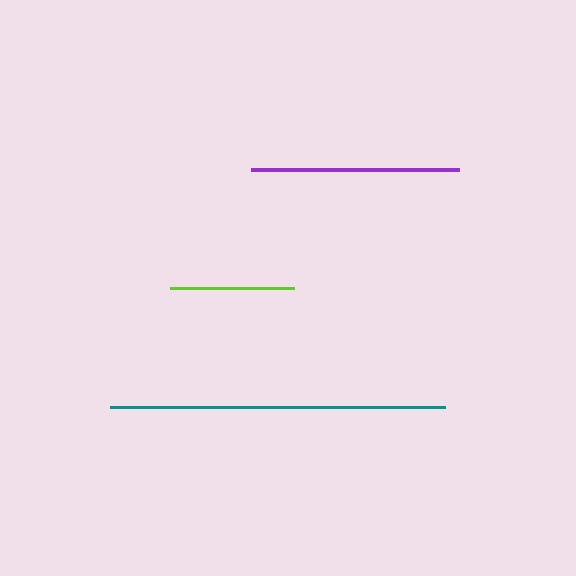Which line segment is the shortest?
The lime line is the shortest at approximately 124 pixels.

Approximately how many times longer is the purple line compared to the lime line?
The purple line is approximately 1.7 times the length of the lime line.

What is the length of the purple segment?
The purple segment is approximately 208 pixels long.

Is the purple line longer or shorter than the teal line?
The teal line is longer than the purple line.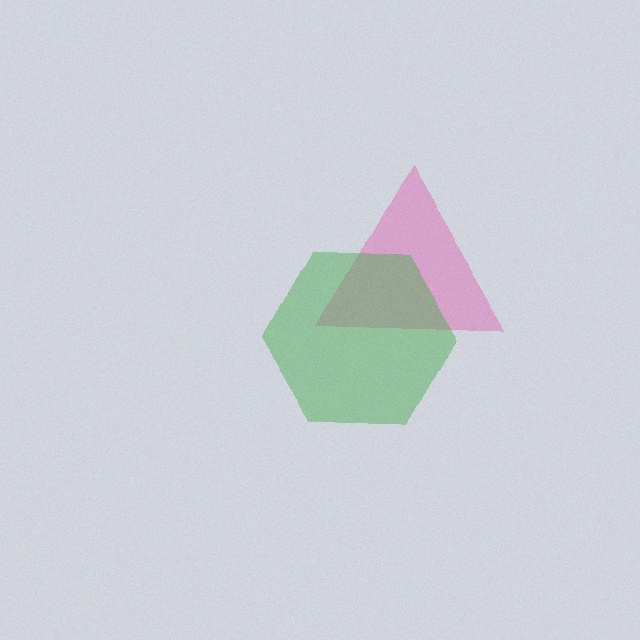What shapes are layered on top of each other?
The layered shapes are: a pink triangle, a green hexagon.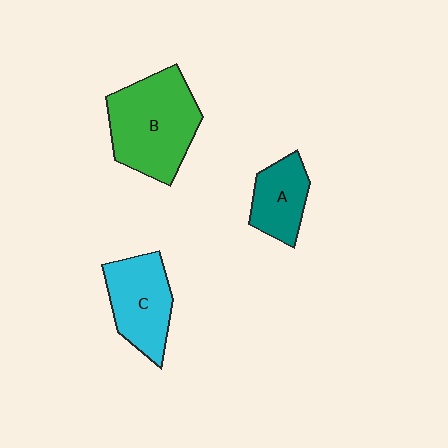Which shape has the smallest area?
Shape A (teal).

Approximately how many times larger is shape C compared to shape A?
Approximately 1.4 times.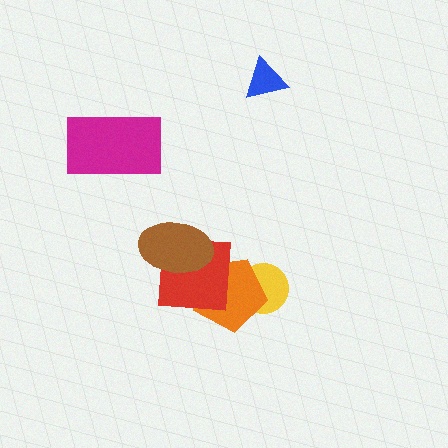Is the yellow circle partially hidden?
Yes, it is partially covered by another shape.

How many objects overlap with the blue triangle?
0 objects overlap with the blue triangle.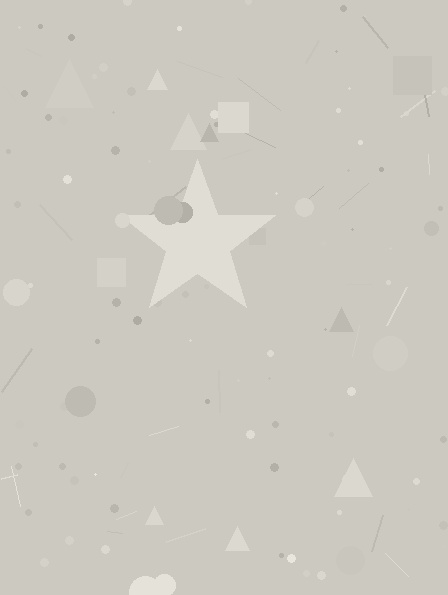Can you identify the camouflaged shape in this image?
The camouflaged shape is a star.